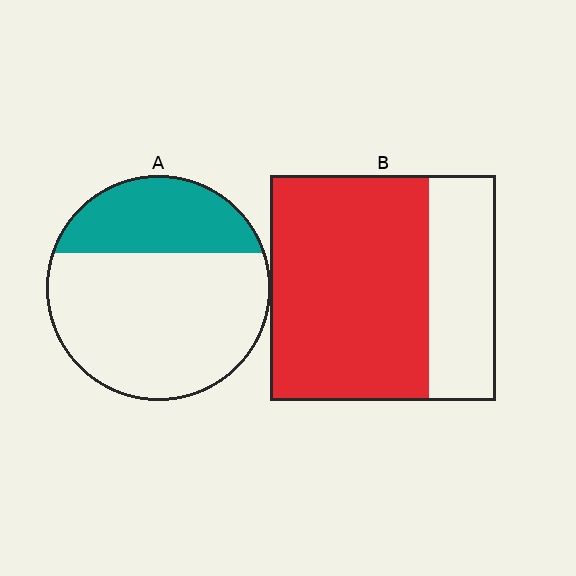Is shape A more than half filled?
No.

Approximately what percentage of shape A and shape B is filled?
A is approximately 30% and B is approximately 70%.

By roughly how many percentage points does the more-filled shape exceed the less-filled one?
By roughly 40 percentage points (B over A).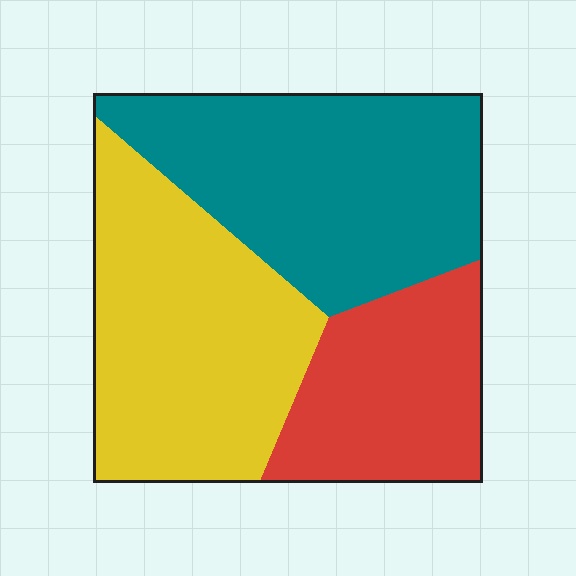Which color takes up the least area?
Red, at roughly 25%.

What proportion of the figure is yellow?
Yellow covers around 40% of the figure.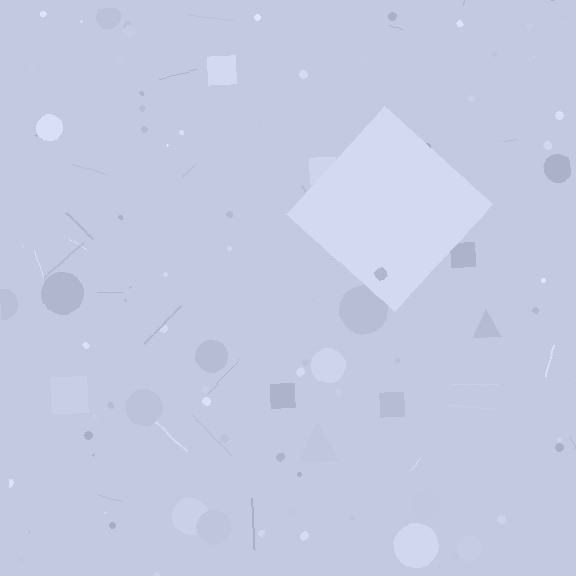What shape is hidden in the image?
A diamond is hidden in the image.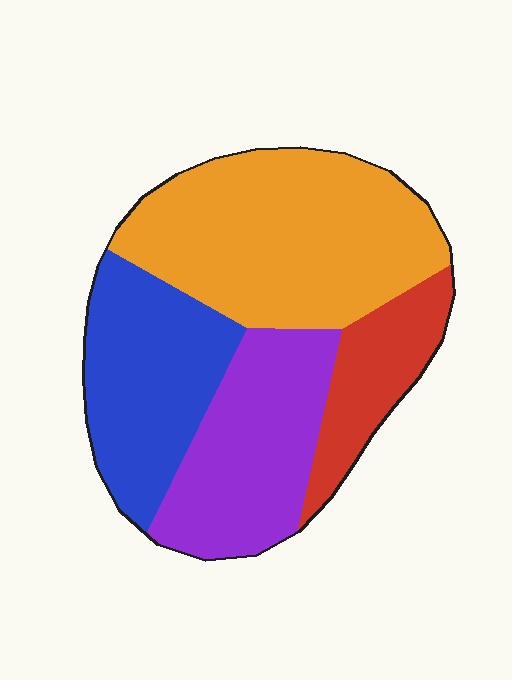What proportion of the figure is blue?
Blue takes up between a sixth and a third of the figure.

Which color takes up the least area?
Red, at roughly 15%.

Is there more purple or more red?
Purple.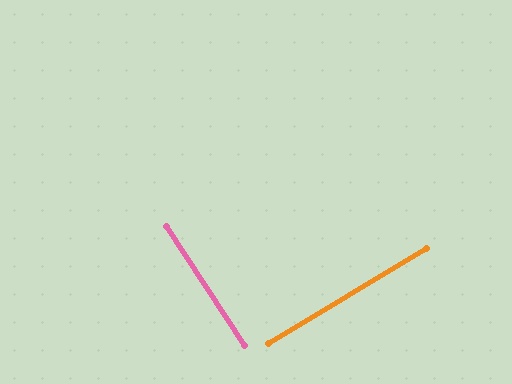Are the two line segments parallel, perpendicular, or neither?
Perpendicular — they meet at approximately 88°.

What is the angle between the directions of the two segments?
Approximately 88 degrees.